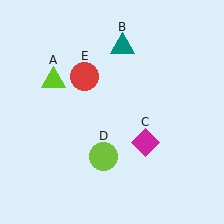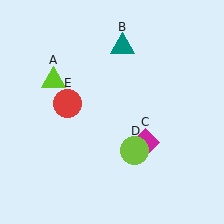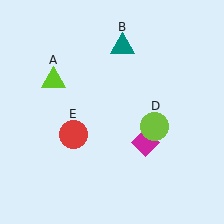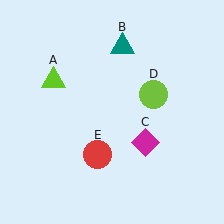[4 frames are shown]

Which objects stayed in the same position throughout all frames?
Lime triangle (object A) and teal triangle (object B) and magenta diamond (object C) remained stationary.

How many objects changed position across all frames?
2 objects changed position: lime circle (object D), red circle (object E).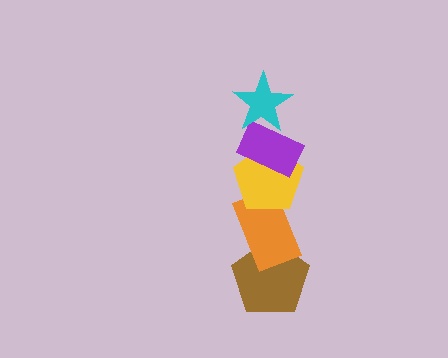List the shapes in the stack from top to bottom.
From top to bottom: the cyan star, the purple rectangle, the yellow pentagon, the orange rectangle, the brown pentagon.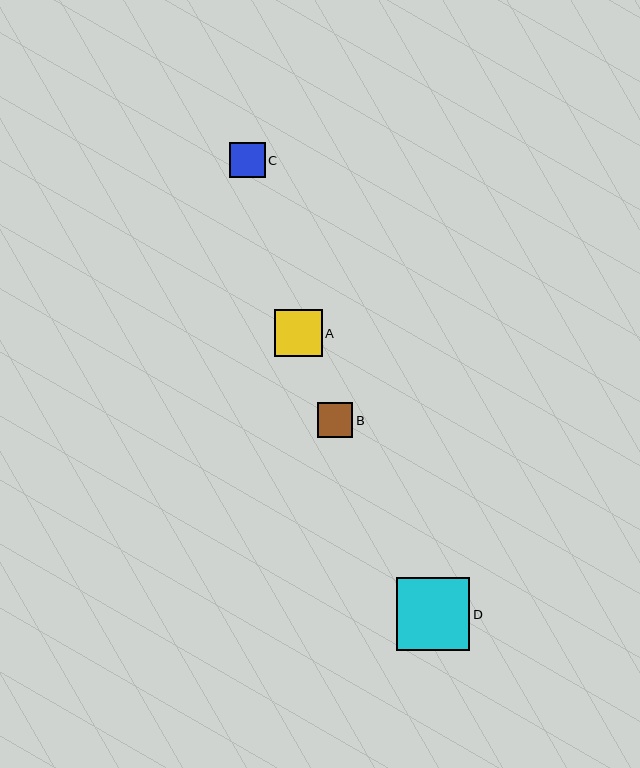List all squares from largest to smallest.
From largest to smallest: D, A, C, B.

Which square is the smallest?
Square B is the smallest with a size of approximately 35 pixels.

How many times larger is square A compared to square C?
Square A is approximately 1.4 times the size of square C.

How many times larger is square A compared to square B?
Square A is approximately 1.4 times the size of square B.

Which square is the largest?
Square D is the largest with a size of approximately 73 pixels.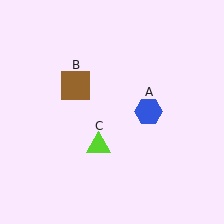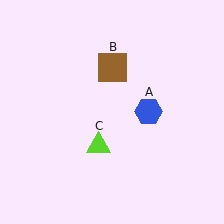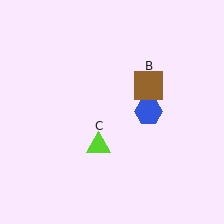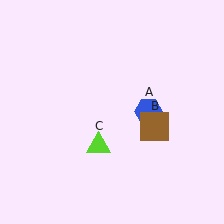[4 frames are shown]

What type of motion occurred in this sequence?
The brown square (object B) rotated clockwise around the center of the scene.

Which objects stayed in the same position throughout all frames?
Blue hexagon (object A) and lime triangle (object C) remained stationary.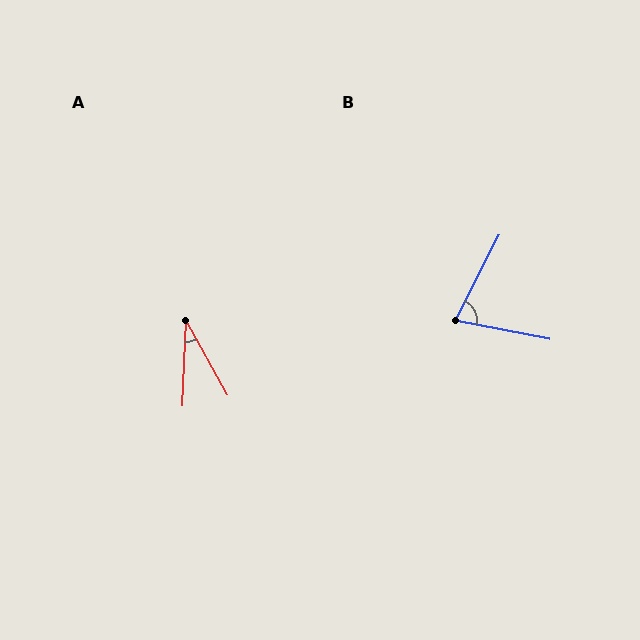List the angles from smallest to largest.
A (32°), B (74°).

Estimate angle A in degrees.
Approximately 32 degrees.